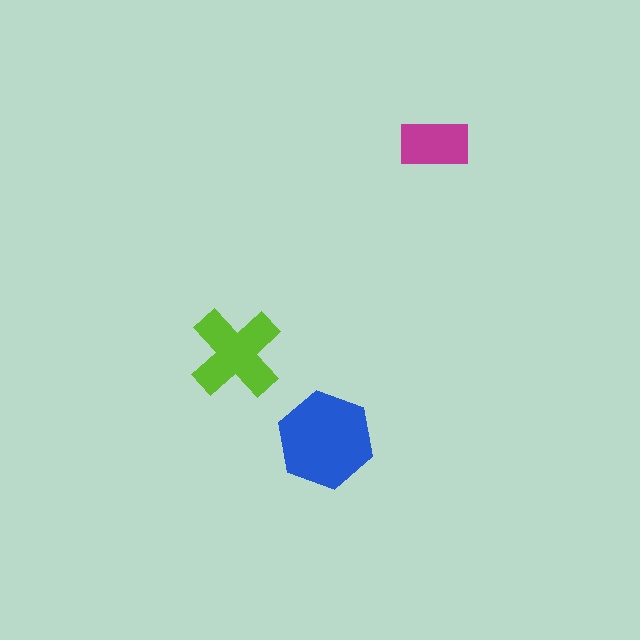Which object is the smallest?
The magenta rectangle.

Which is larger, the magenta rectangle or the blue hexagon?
The blue hexagon.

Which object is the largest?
The blue hexagon.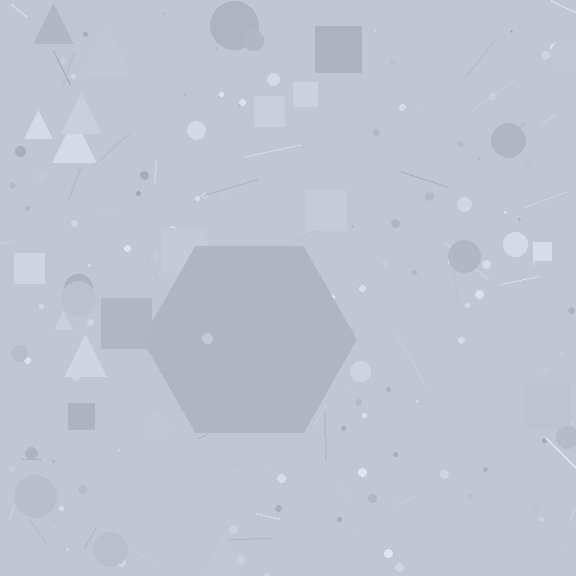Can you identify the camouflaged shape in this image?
The camouflaged shape is a hexagon.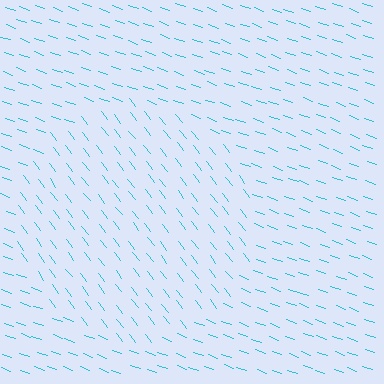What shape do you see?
I see a circle.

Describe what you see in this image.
The image is filled with small cyan line segments. A circle region in the image has lines oriented differently from the surrounding lines, creating a visible texture boundary.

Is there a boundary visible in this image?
Yes, there is a texture boundary formed by a change in line orientation.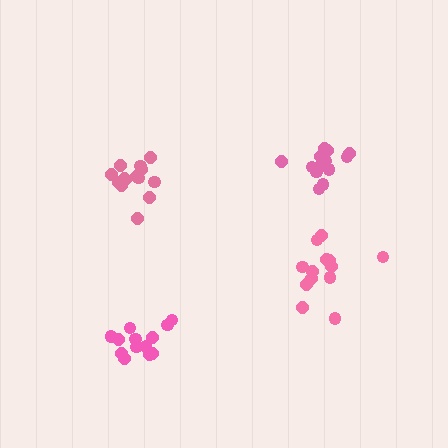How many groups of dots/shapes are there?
There are 4 groups.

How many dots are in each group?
Group 1: 13 dots, Group 2: 13 dots, Group 3: 13 dots, Group 4: 14 dots (53 total).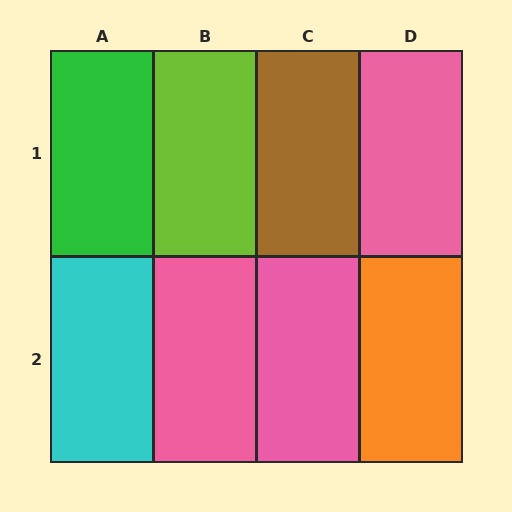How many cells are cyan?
1 cell is cyan.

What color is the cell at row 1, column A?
Green.